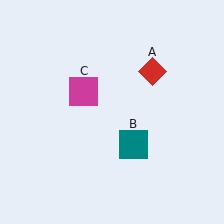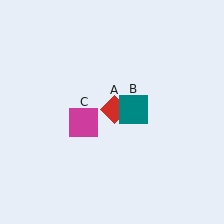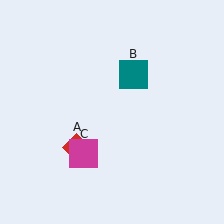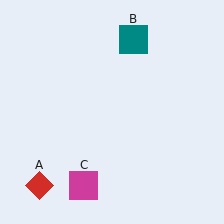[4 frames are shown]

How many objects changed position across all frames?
3 objects changed position: red diamond (object A), teal square (object B), magenta square (object C).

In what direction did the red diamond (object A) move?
The red diamond (object A) moved down and to the left.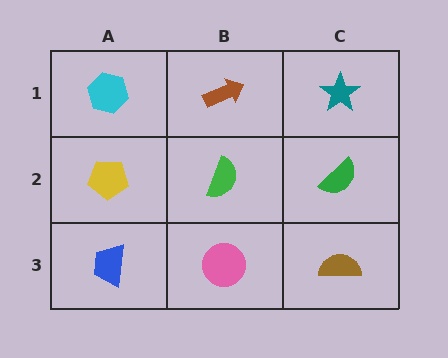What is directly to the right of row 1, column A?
A brown arrow.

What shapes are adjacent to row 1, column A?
A yellow pentagon (row 2, column A), a brown arrow (row 1, column B).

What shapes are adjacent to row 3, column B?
A green semicircle (row 2, column B), a blue trapezoid (row 3, column A), a brown semicircle (row 3, column C).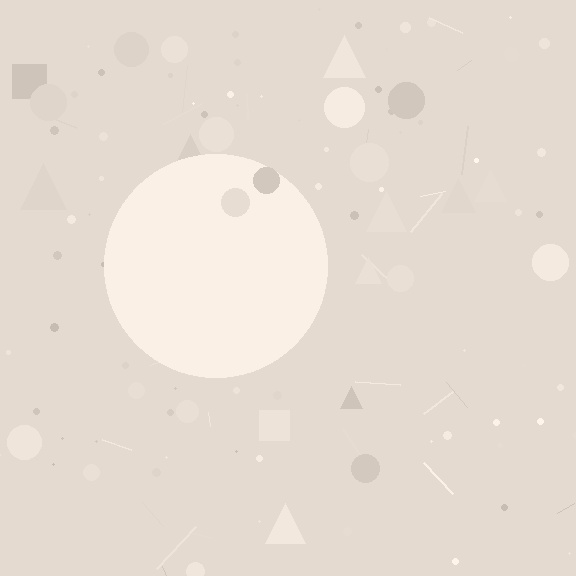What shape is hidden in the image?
A circle is hidden in the image.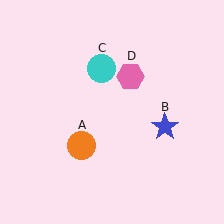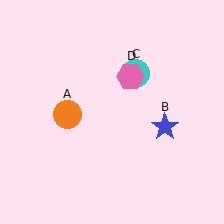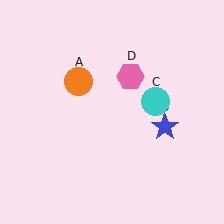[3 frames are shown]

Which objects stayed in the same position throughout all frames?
Blue star (object B) and pink hexagon (object D) remained stationary.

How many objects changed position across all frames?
2 objects changed position: orange circle (object A), cyan circle (object C).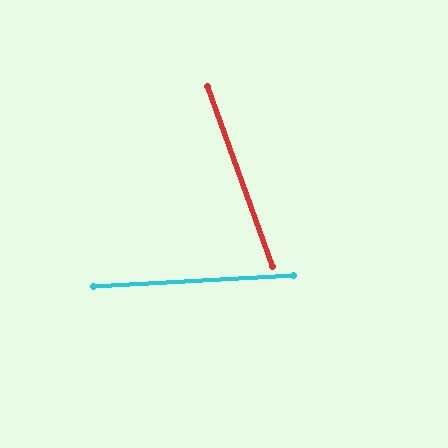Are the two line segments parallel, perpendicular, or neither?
Neither parallel nor perpendicular — they differ by about 73°.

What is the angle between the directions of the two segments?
Approximately 73 degrees.